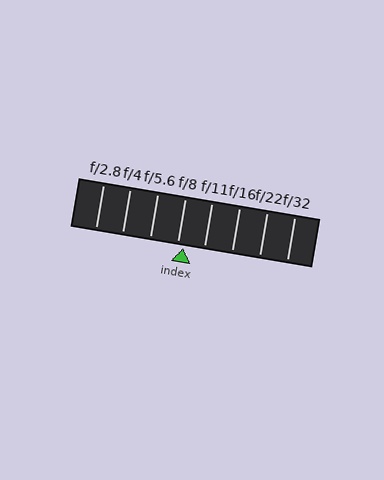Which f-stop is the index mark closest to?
The index mark is closest to f/8.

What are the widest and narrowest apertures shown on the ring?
The widest aperture shown is f/2.8 and the narrowest is f/32.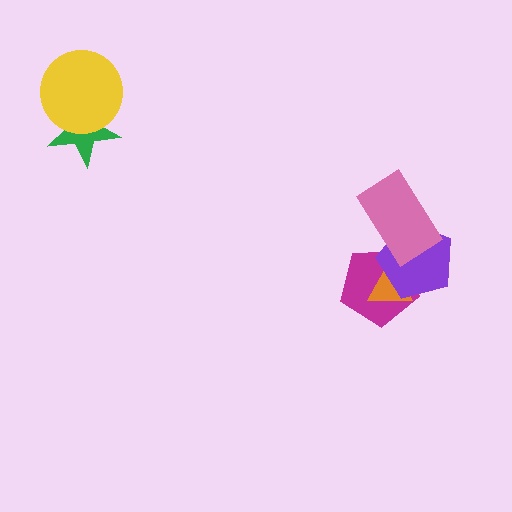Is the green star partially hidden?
Yes, it is partially covered by another shape.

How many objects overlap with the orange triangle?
2 objects overlap with the orange triangle.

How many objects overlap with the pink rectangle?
2 objects overlap with the pink rectangle.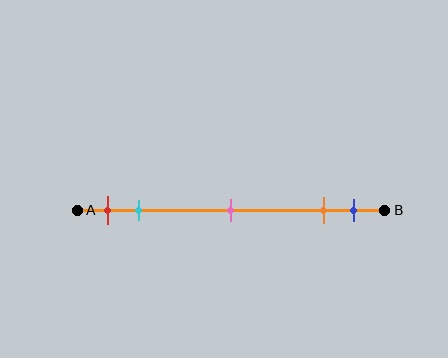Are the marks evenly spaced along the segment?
No, the marks are not evenly spaced.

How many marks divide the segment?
There are 5 marks dividing the segment.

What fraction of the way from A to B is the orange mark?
The orange mark is approximately 80% (0.8) of the way from A to B.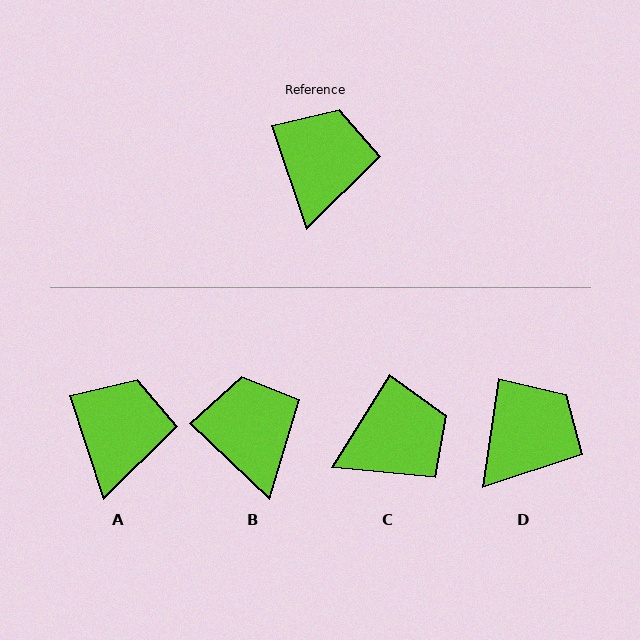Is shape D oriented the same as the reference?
No, it is off by about 26 degrees.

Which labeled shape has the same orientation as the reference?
A.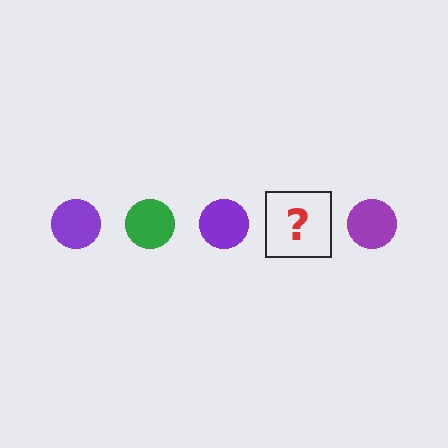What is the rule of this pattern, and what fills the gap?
The rule is that the pattern cycles through purple, green circles. The gap should be filled with a green circle.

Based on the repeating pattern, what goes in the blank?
The blank should be a green circle.